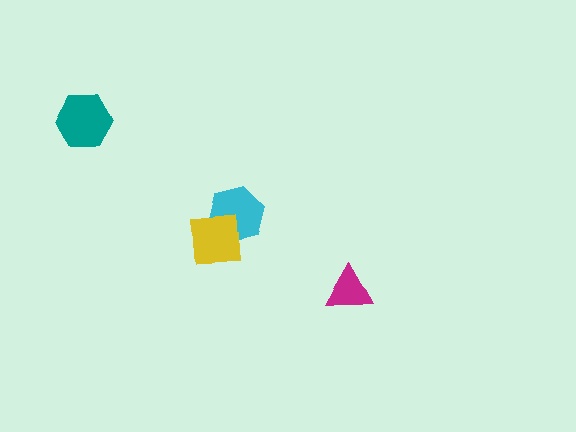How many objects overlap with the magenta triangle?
0 objects overlap with the magenta triangle.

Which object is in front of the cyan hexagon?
The yellow square is in front of the cyan hexagon.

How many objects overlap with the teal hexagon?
0 objects overlap with the teal hexagon.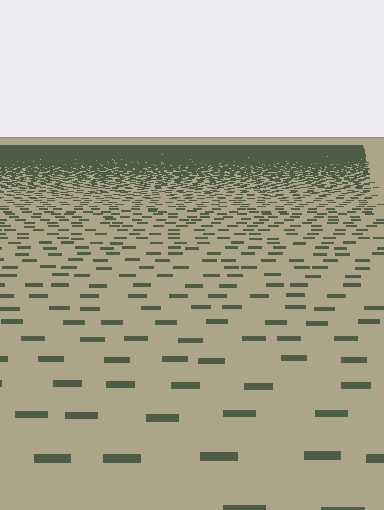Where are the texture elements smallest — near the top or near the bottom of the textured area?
Near the top.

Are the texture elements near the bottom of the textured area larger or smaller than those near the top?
Larger. Near the bottom, elements are closer to the viewer and appear at a bigger on-screen size.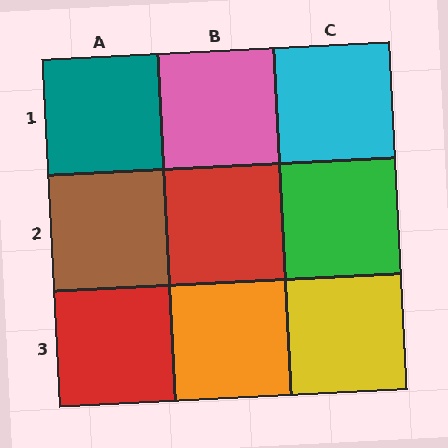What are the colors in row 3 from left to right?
Red, orange, yellow.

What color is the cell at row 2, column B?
Red.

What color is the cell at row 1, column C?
Cyan.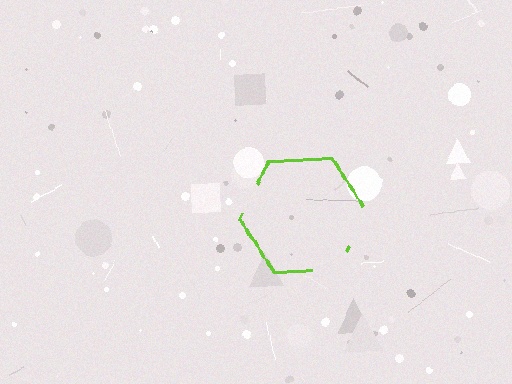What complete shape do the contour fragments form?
The contour fragments form a hexagon.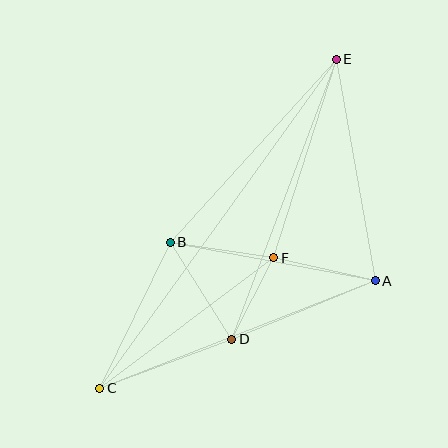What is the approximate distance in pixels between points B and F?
The distance between B and F is approximately 105 pixels.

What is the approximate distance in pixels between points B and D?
The distance between B and D is approximately 115 pixels.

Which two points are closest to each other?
Points D and F are closest to each other.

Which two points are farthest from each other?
Points C and E are farthest from each other.